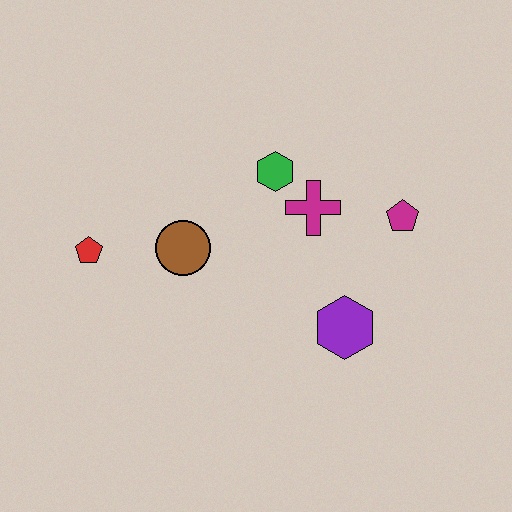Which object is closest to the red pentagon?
The brown circle is closest to the red pentagon.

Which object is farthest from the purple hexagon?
The red pentagon is farthest from the purple hexagon.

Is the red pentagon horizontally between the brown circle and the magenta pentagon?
No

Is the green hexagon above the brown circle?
Yes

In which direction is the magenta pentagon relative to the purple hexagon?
The magenta pentagon is above the purple hexagon.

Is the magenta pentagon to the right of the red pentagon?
Yes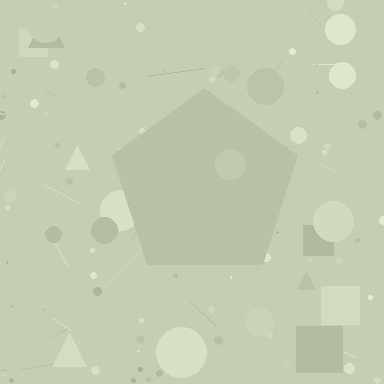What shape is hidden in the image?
A pentagon is hidden in the image.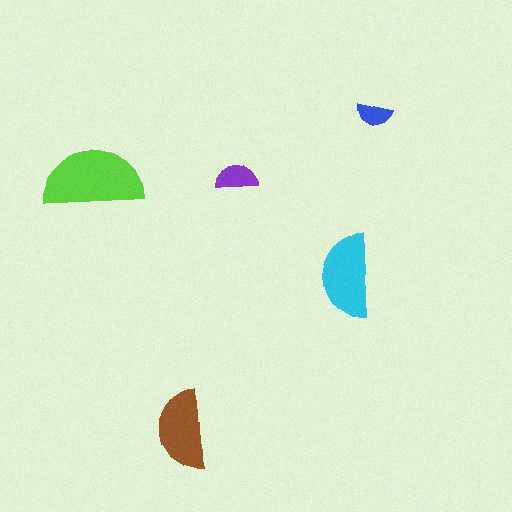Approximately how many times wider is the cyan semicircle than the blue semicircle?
About 2.5 times wider.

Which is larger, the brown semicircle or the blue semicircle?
The brown one.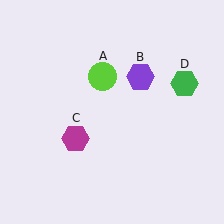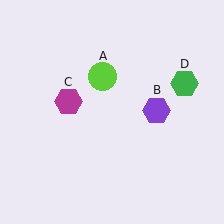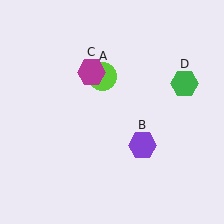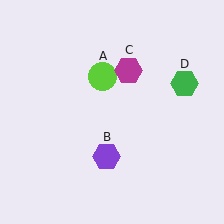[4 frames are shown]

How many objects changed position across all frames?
2 objects changed position: purple hexagon (object B), magenta hexagon (object C).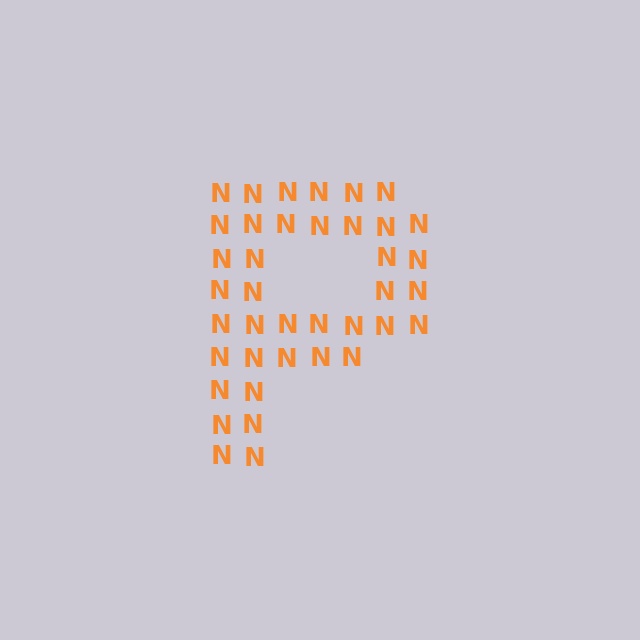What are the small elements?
The small elements are letter N's.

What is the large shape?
The large shape is the letter P.